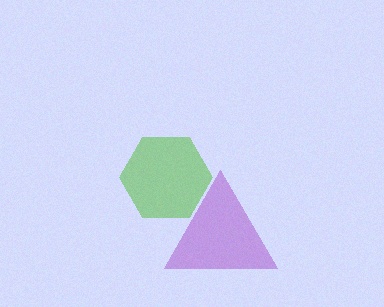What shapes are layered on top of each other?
The layered shapes are: a lime hexagon, a purple triangle.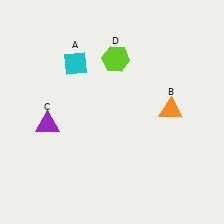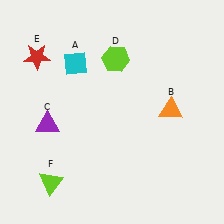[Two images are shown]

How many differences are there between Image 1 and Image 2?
There are 2 differences between the two images.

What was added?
A red star (E), a lime triangle (F) were added in Image 2.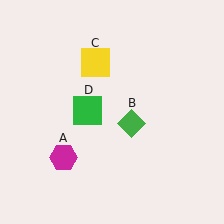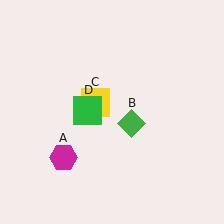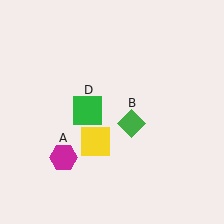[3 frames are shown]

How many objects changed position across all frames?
1 object changed position: yellow square (object C).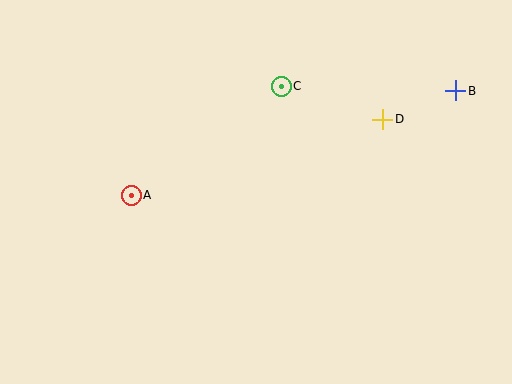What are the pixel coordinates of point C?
Point C is at (281, 86).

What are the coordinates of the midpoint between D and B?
The midpoint between D and B is at (419, 105).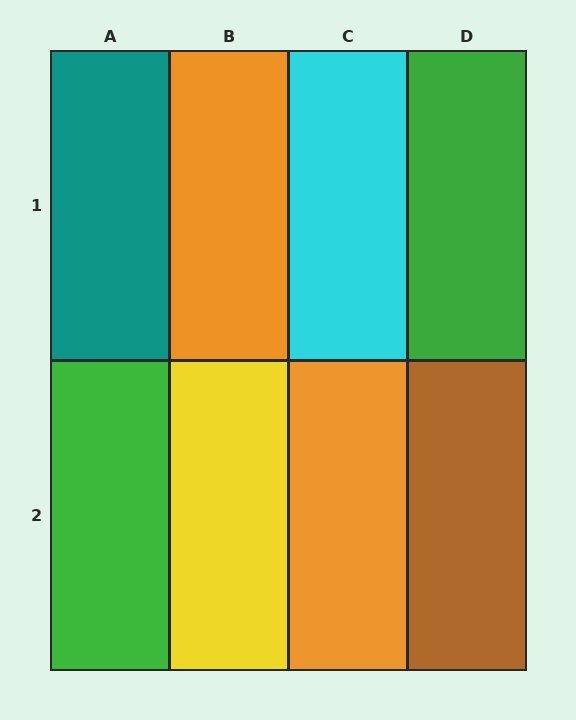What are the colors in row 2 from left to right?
Green, yellow, orange, brown.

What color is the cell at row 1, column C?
Cyan.